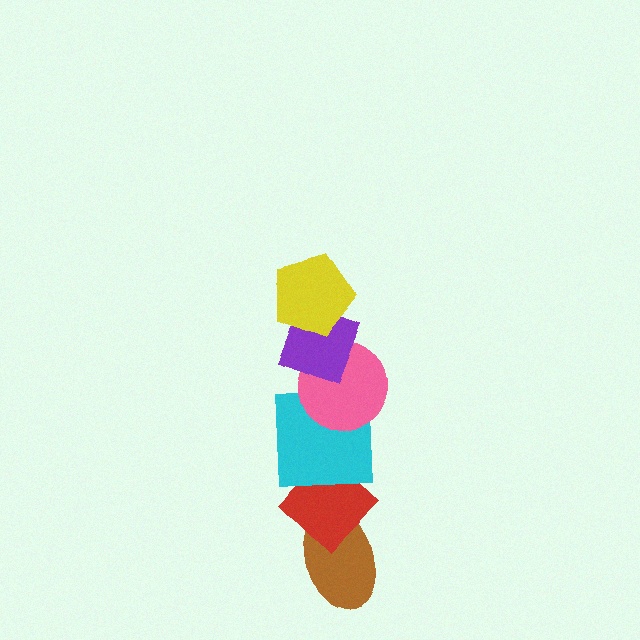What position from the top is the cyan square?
The cyan square is 4th from the top.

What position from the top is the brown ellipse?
The brown ellipse is 6th from the top.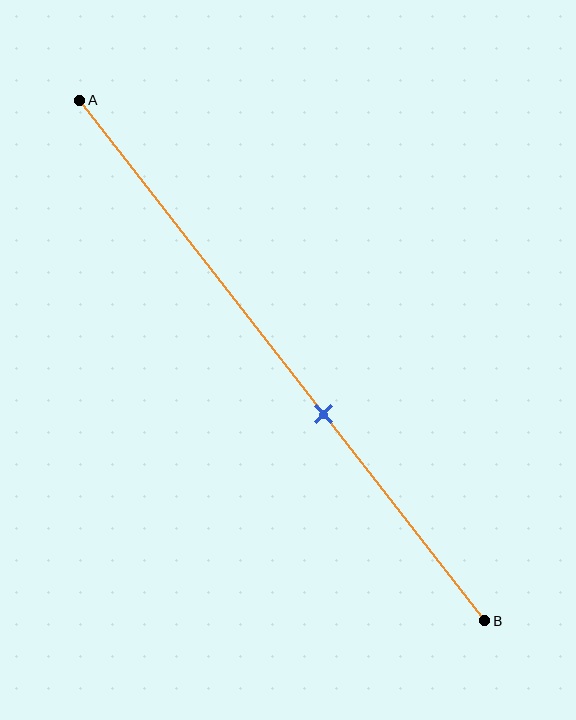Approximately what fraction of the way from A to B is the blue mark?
The blue mark is approximately 60% of the way from A to B.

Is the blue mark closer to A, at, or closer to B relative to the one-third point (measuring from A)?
The blue mark is closer to point B than the one-third point of segment AB.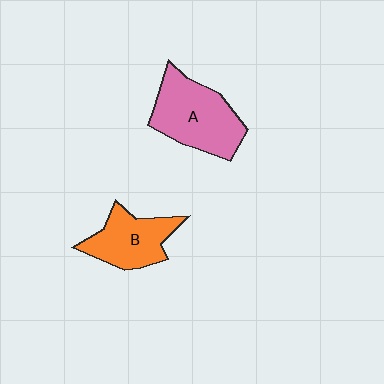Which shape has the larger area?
Shape A (pink).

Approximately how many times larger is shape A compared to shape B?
Approximately 1.4 times.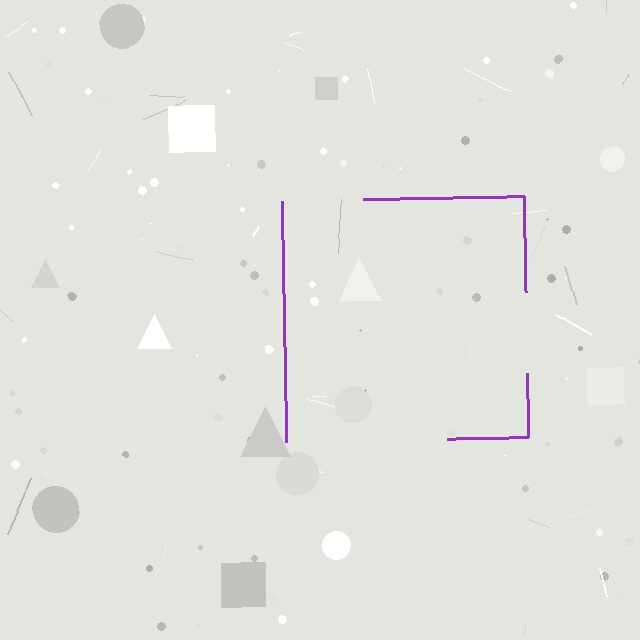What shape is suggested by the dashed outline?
The dashed outline suggests a square.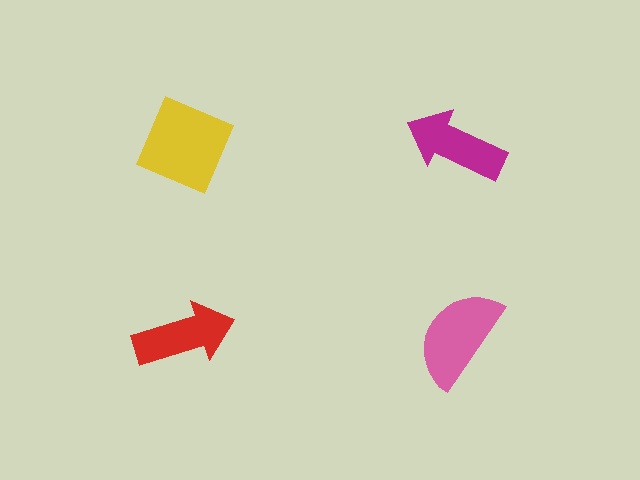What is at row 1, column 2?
A magenta arrow.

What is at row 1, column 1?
A yellow diamond.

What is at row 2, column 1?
A red arrow.